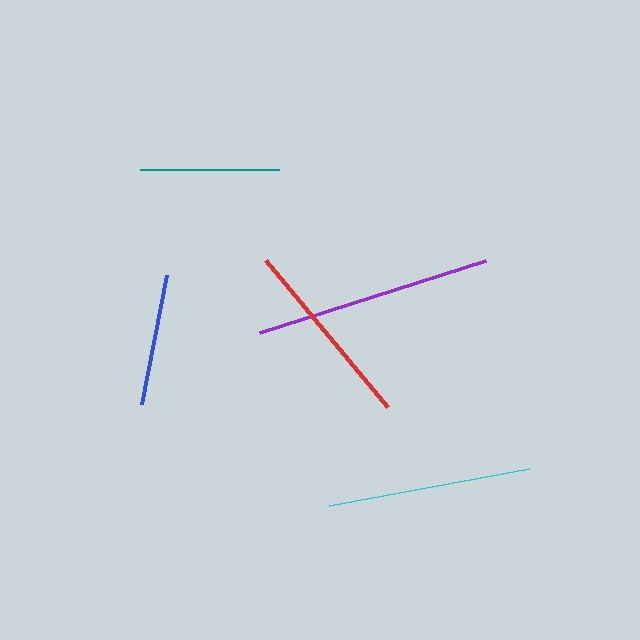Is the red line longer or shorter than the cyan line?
The cyan line is longer than the red line.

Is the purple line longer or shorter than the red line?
The purple line is longer than the red line.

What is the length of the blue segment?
The blue segment is approximately 132 pixels long.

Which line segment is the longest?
The purple line is the longest at approximately 237 pixels.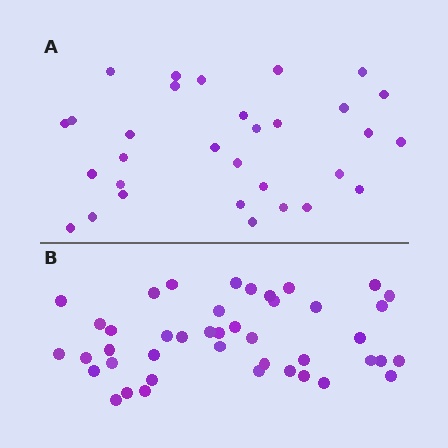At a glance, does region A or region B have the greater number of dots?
Region B (the bottom region) has more dots.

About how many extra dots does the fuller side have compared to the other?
Region B has roughly 12 or so more dots than region A.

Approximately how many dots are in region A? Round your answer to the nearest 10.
About 30 dots. (The exact count is 31, which rounds to 30.)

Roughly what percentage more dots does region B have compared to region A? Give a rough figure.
About 40% more.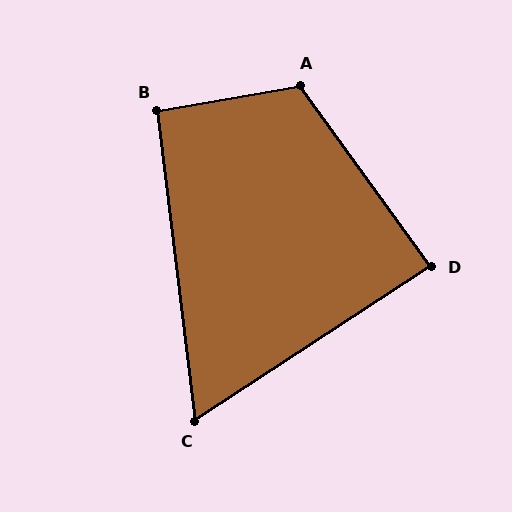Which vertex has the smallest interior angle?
C, at approximately 64 degrees.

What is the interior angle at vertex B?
Approximately 93 degrees (approximately right).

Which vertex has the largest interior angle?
A, at approximately 116 degrees.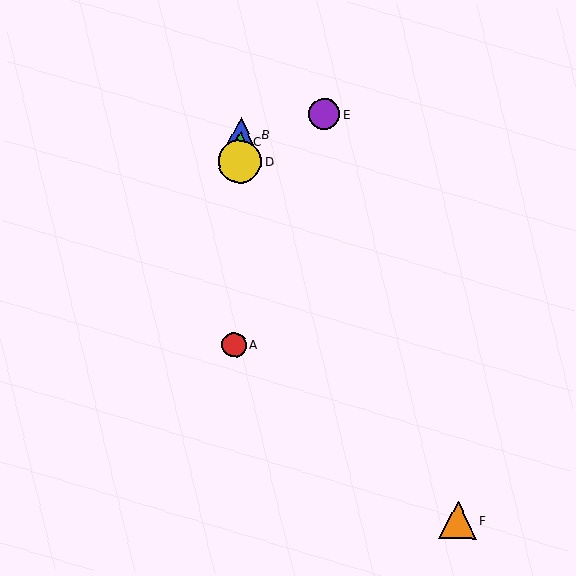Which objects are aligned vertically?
Objects A, B, C, D are aligned vertically.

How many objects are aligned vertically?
4 objects (A, B, C, D) are aligned vertically.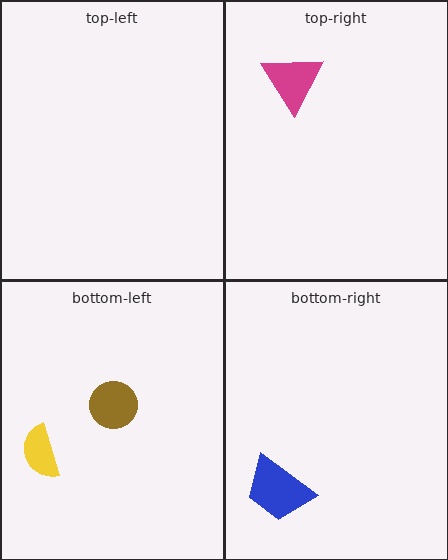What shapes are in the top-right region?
The magenta triangle.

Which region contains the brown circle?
The bottom-left region.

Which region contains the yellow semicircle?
The bottom-left region.